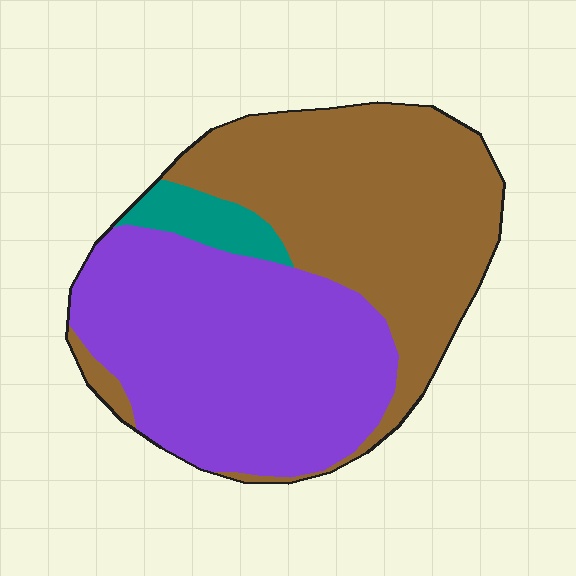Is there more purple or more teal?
Purple.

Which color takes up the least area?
Teal, at roughly 5%.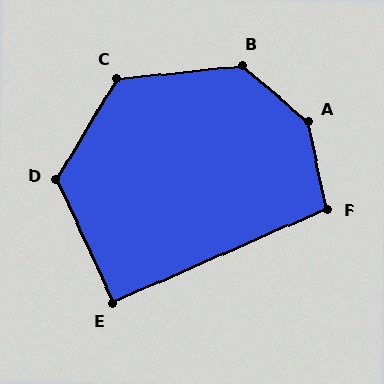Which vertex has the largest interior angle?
A, at approximately 142 degrees.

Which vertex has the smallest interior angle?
E, at approximately 91 degrees.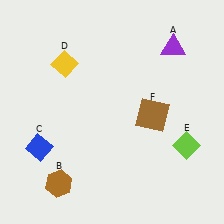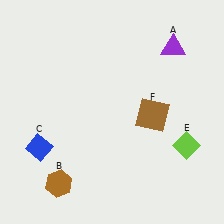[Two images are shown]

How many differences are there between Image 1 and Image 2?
There is 1 difference between the two images.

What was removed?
The yellow diamond (D) was removed in Image 2.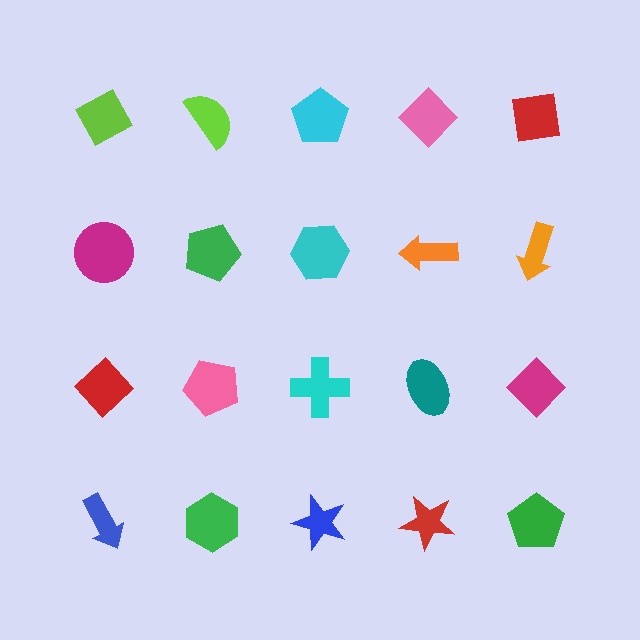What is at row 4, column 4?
A red star.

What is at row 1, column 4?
A pink diamond.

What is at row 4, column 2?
A green hexagon.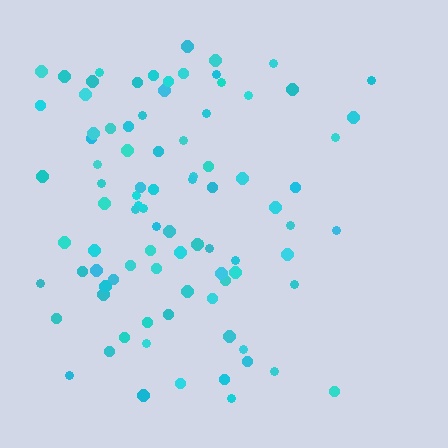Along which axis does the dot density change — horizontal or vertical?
Horizontal.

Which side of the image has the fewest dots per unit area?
The right.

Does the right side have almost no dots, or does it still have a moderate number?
Still a moderate number, just noticeably fewer than the left.